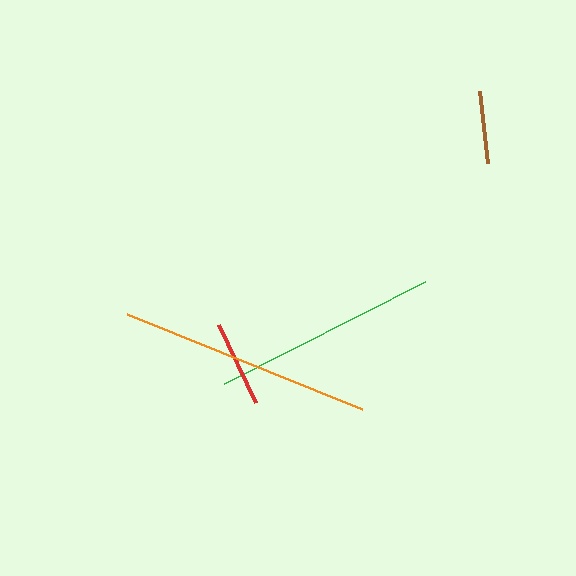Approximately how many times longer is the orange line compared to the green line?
The orange line is approximately 1.1 times the length of the green line.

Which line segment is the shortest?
The brown line is the shortest at approximately 73 pixels.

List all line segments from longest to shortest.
From longest to shortest: orange, green, red, brown.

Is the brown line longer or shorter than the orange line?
The orange line is longer than the brown line.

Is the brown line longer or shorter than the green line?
The green line is longer than the brown line.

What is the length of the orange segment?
The orange segment is approximately 254 pixels long.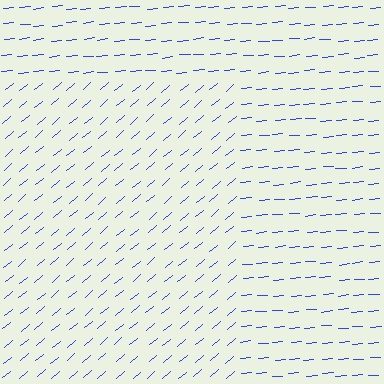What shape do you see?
I see a rectangle.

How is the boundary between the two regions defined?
The boundary is defined purely by a change in line orientation (approximately 35 degrees difference). All lines are the same color and thickness.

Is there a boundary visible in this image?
Yes, there is a texture boundary formed by a change in line orientation.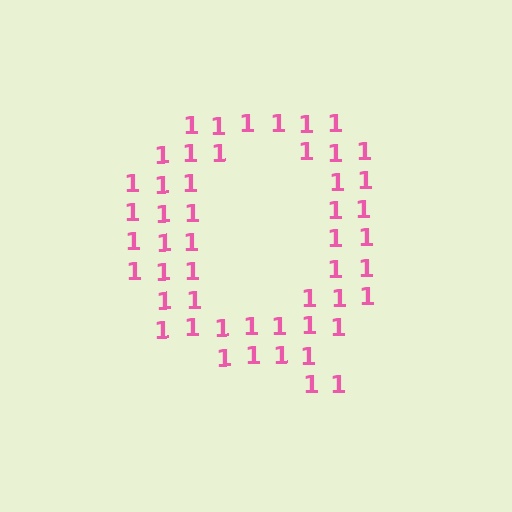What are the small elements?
The small elements are digit 1's.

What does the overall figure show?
The overall figure shows the letter Q.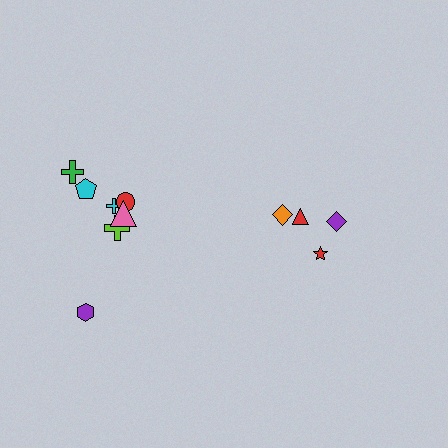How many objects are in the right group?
There are 4 objects.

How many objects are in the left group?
There are 7 objects.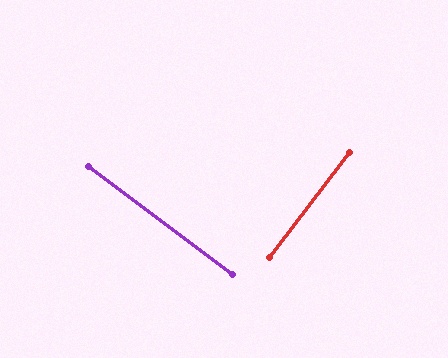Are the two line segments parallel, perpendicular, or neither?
Perpendicular — they meet at approximately 90°.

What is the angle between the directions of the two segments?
Approximately 90 degrees.